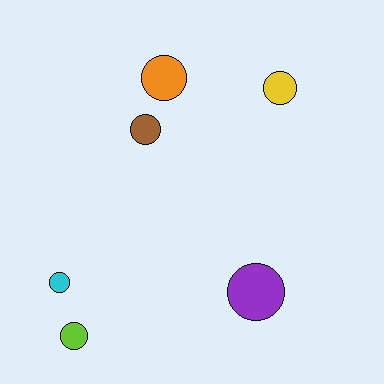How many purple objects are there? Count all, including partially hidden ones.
There is 1 purple object.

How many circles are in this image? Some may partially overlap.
There are 6 circles.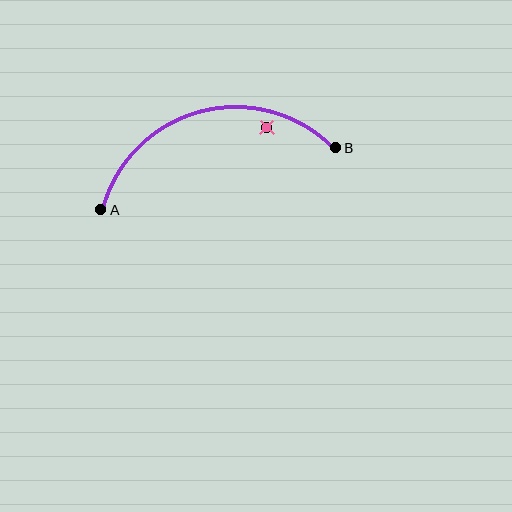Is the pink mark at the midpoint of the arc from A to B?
No — the pink mark does not lie on the arc at all. It sits slightly inside the curve.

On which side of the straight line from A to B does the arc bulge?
The arc bulges above the straight line connecting A and B.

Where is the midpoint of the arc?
The arc midpoint is the point on the curve farthest from the straight line joining A and B. It sits above that line.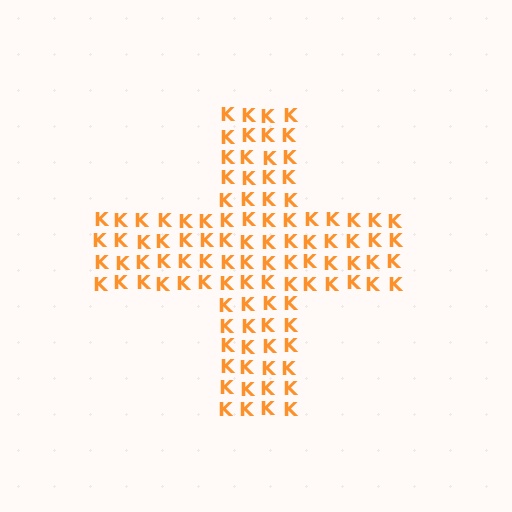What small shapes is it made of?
It is made of small letter K's.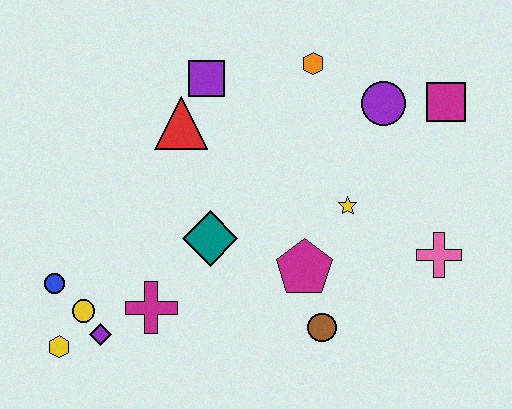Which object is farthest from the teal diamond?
The magenta square is farthest from the teal diamond.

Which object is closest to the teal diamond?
The magenta cross is closest to the teal diamond.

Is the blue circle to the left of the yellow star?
Yes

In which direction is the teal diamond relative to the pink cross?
The teal diamond is to the left of the pink cross.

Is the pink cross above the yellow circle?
Yes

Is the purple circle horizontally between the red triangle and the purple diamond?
No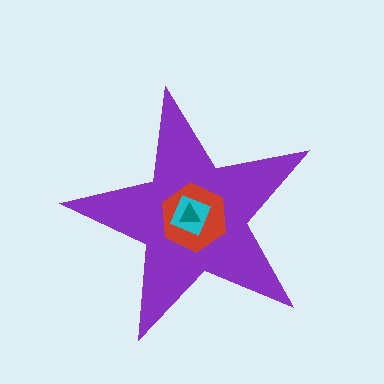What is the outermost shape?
The purple star.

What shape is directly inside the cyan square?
The teal triangle.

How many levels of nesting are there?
4.